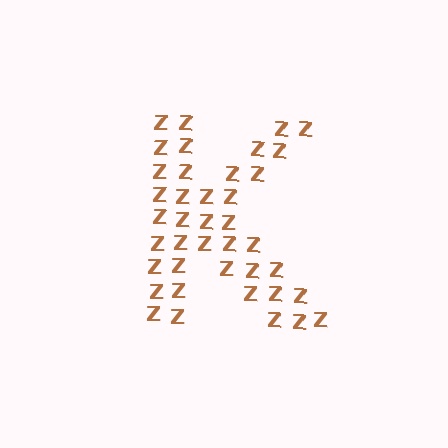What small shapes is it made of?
It is made of small letter Z's.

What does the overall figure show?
The overall figure shows the letter K.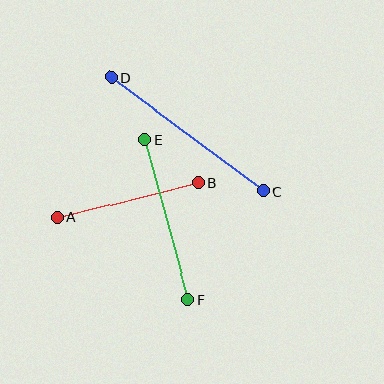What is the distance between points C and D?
The distance is approximately 190 pixels.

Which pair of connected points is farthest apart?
Points C and D are farthest apart.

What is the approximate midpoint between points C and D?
The midpoint is at approximately (187, 134) pixels.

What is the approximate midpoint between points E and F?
The midpoint is at approximately (167, 220) pixels.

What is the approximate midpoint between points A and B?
The midpoint is at approximately (128, 200) pixels.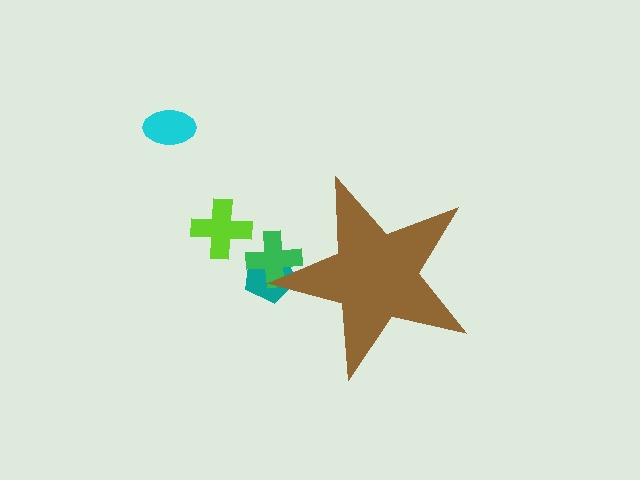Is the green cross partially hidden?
Yes, the green cross is partially hidden behind the brown star.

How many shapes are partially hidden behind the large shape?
2 shapes are partially hidden.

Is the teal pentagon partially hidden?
Yes, the teal pentagon is partially hidden behind the brown star.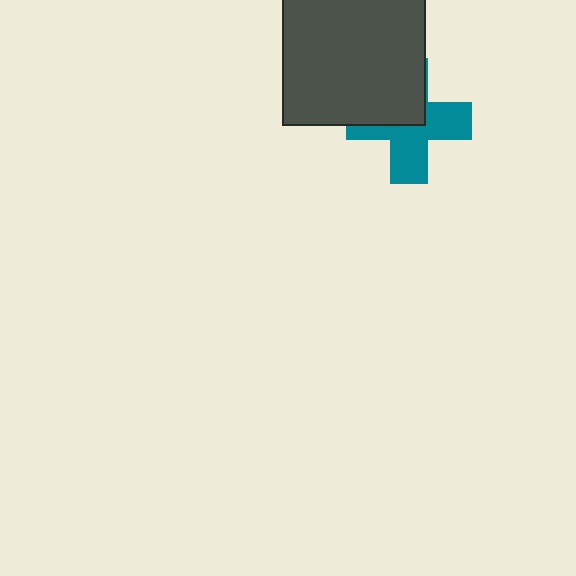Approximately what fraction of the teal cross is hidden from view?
Roughly 43% of the teal cross is hidden behind the dark gray square.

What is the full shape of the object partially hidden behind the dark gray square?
The partially hidden object is a teal cross.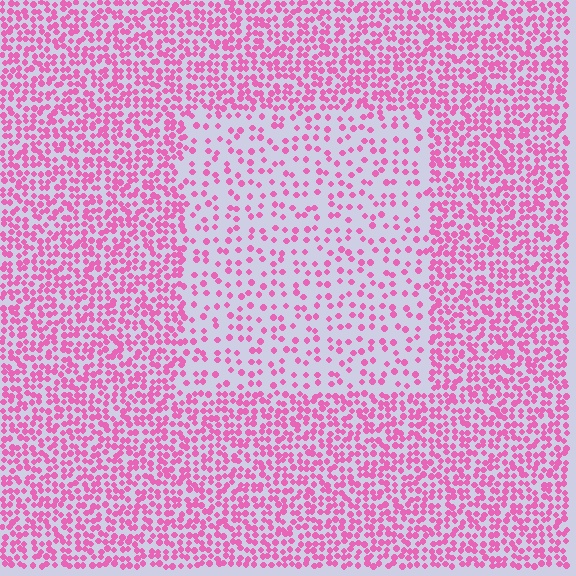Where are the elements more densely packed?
The elements are more densely packed outside the rectangle boundary.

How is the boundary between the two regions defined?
The boundary is defined by a change in element density (approximately 2.3x ratio). All elements are the same color, size, and shape.